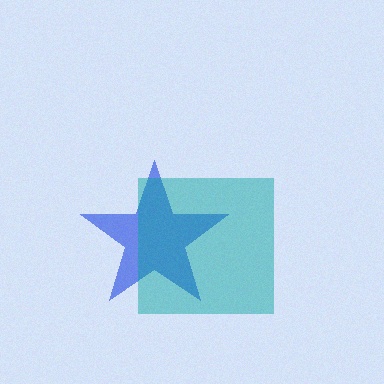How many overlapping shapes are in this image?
There are 2 overlapping shapes in the image.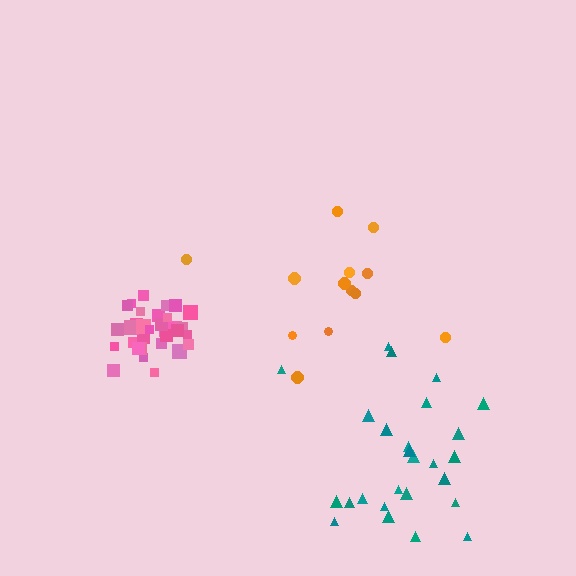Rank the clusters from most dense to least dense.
pink, teal, orange.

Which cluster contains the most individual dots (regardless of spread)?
Pink (32).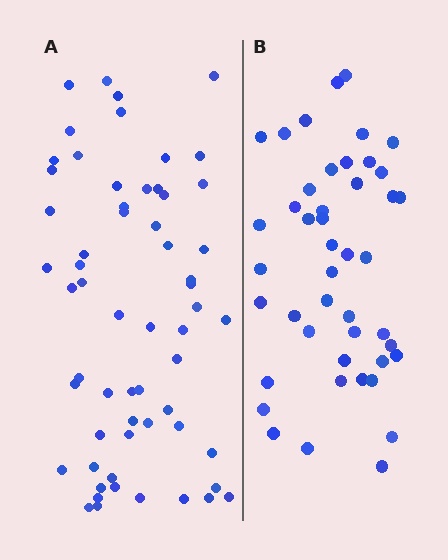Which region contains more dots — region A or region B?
Region A (the left region) has more dots.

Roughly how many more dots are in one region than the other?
Region A has approximately 15 more dots than region B.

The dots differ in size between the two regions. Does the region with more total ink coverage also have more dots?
No. Region B has more total ink coverage because its dots are larger, but region A actually contains more individual dots. Total area can be misleading — the number of items is what matters here.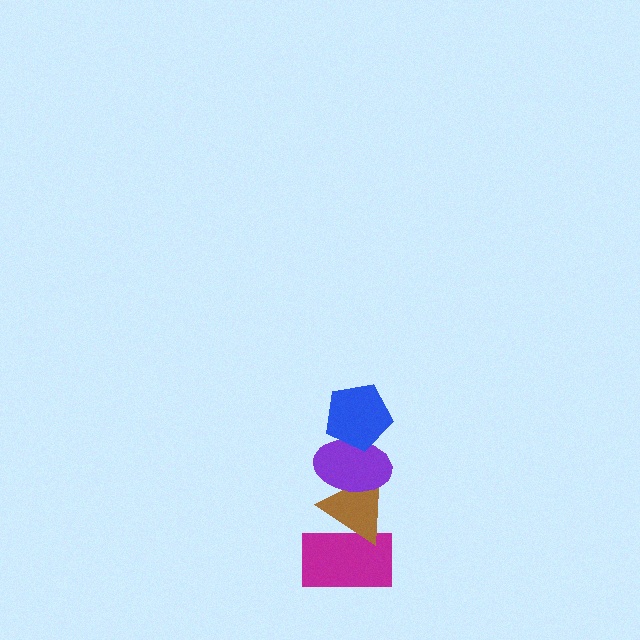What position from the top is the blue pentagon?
The blue pentagon is 1st from the top.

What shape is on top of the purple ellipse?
The blue pentagon is on top of the purple ellipse.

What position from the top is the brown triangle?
The brown triangle is 3rd from the top.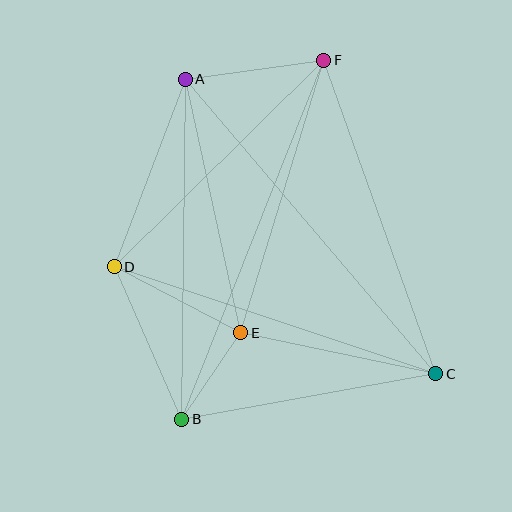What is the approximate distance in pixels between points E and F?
The distance between E and F is approximately 285 pixels.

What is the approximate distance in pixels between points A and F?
The distance between A and F is approximately 140 pixels.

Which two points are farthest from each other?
Points A and C are farthest from each other.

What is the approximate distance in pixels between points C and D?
The distance between C and D is approximately 339 pixels.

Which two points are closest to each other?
Points B and E are closest to each other.